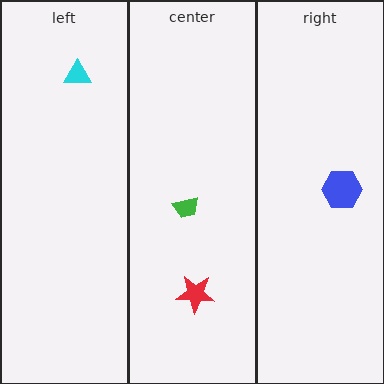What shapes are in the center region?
The red star, the green trapezoid.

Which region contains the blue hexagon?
The right region.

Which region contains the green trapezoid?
The center region.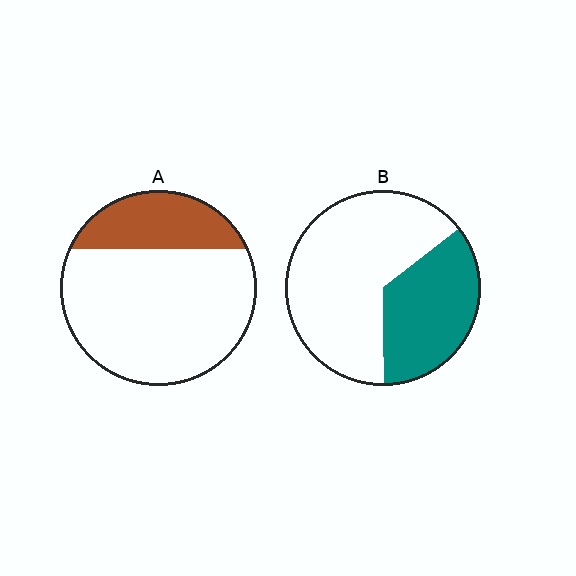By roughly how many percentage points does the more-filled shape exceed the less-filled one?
By roughly 10 percentage points (B over A).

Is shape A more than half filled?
No.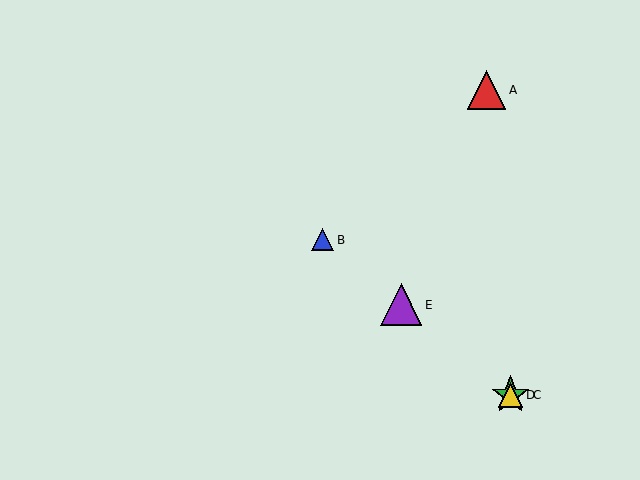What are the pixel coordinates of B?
Object B is at (323, 240).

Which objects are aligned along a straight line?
Objects B, C, D, E are aligned along a straight line.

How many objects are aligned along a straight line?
4 objects (B, C, D, E) are aligned along a straight line.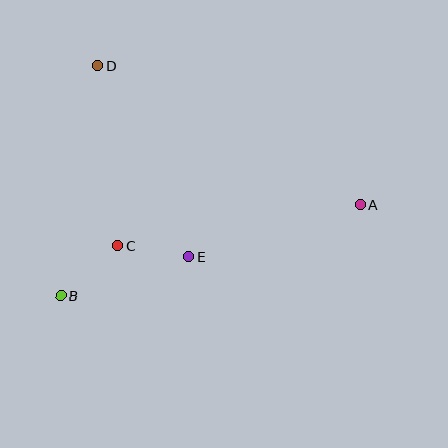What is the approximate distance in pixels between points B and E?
The distance between B and E is approximately 133 pixels.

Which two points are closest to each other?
Points C and E are closest to each other.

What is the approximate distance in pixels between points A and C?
The distance between A and C is approximately 246 pixels.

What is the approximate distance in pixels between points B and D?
The distance between B and D is approximately 233 pixels.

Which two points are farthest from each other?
Points A and B are farthest from each other.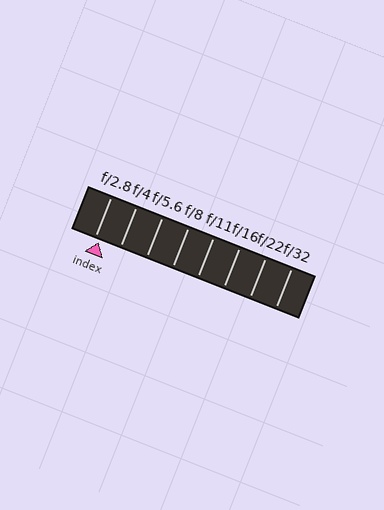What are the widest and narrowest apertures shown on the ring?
The widest aperture shown is f/2.8 and the narrowest is f/32.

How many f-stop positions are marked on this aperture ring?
There are 8 f-stop positions marked.